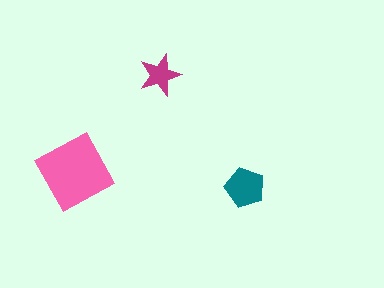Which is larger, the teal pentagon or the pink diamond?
The pink diamond.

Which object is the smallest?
The magenta star.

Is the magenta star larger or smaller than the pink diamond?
Smaller.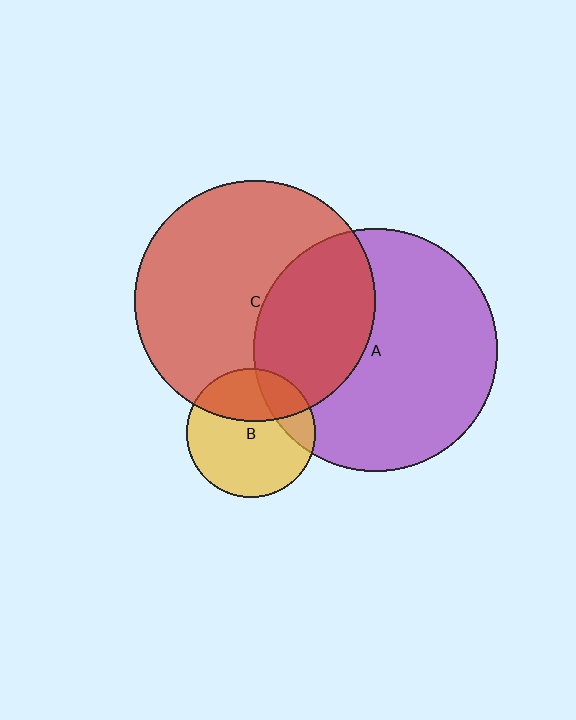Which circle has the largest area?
Circle A (purple).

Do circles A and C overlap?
Yes.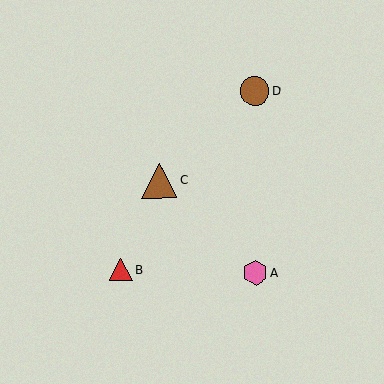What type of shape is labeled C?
Shape C is a brown triangle.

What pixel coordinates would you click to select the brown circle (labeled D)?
Click at (255, 91) to select the brown circle D.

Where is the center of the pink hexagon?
The center of the pink hexagon is at (256, 273).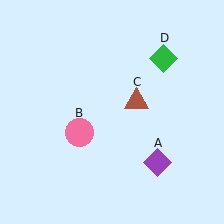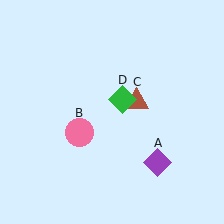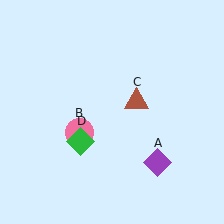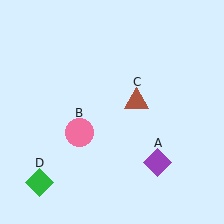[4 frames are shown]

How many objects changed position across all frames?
1 object changed position: green diamond (object D).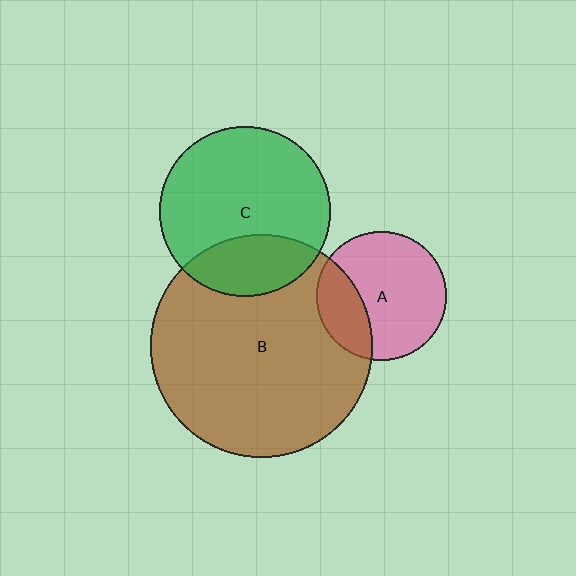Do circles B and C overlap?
Yes.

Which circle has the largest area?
Circle B (brown).